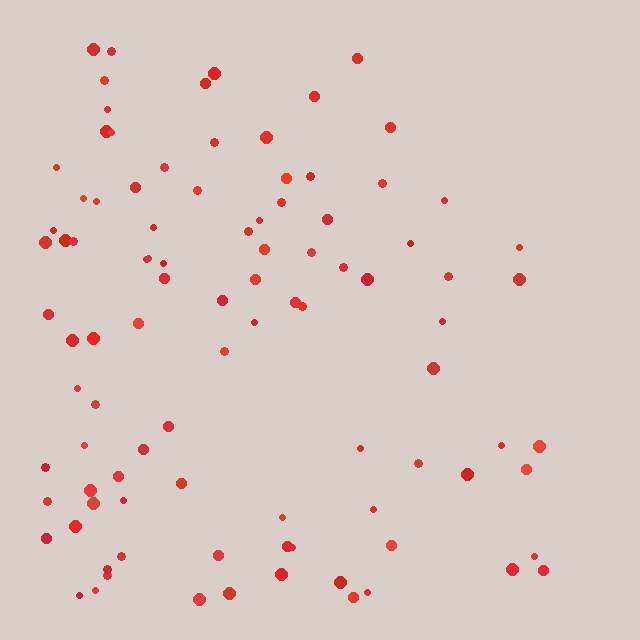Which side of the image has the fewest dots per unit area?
The right.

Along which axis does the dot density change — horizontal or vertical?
Horizontal.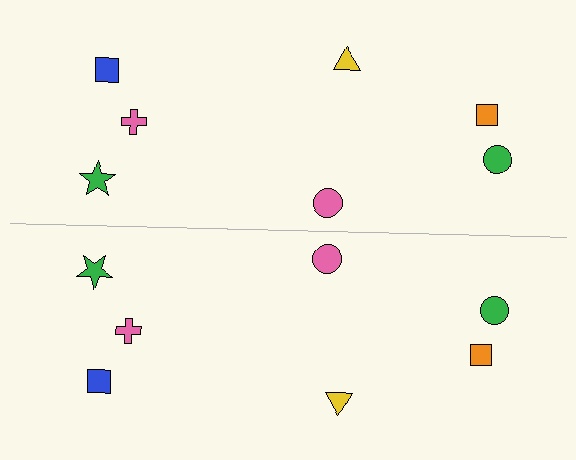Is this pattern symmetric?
Yes, this pattern has bilateral (reflection) symmetry.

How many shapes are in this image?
There are 14 shapes in this image.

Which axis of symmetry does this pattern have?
The pattern has a horizontal axis of symmetry running through the center of the image.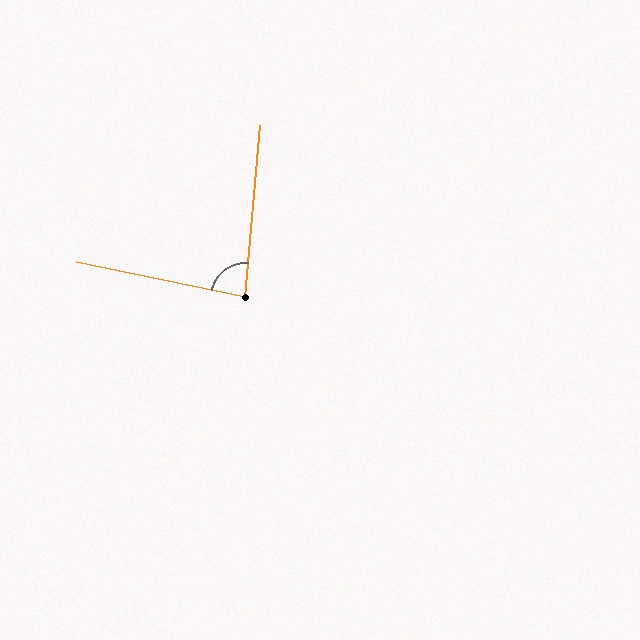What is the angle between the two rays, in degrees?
Approximately 83 degrees.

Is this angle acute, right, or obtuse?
It is acute.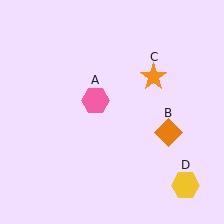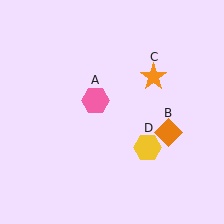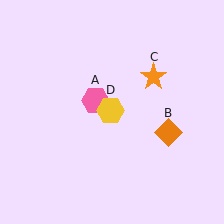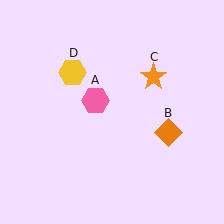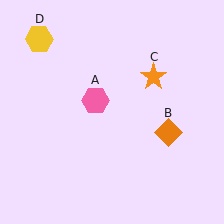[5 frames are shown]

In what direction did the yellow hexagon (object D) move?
The yellow hexagon (object D) moved up and to the left.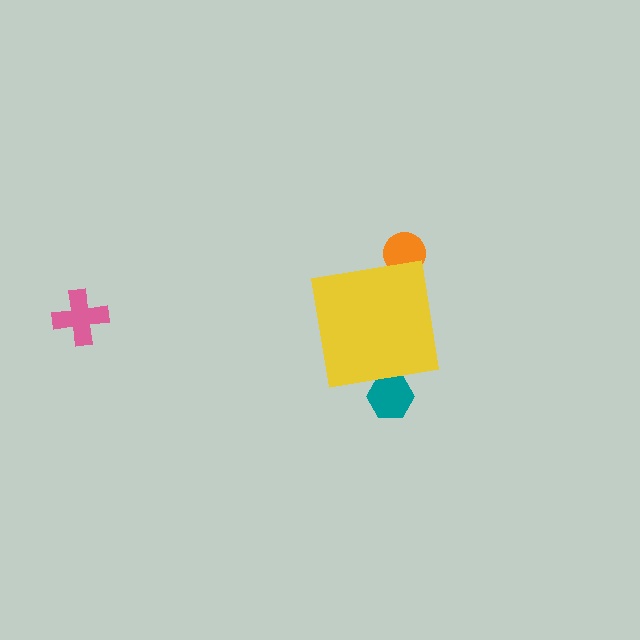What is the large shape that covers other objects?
A yellow square.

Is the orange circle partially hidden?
Yes, the orange circle is partially hidden behind the yellow square.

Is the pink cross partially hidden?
No, the pink cross is fully visible.